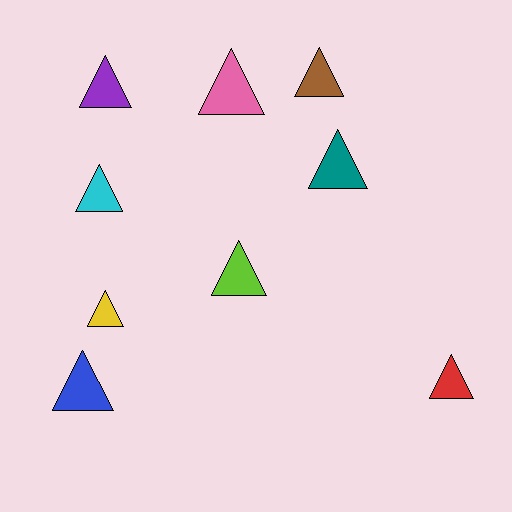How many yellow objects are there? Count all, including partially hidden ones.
There is 1 yellow object.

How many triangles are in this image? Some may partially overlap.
There are 9 triangles.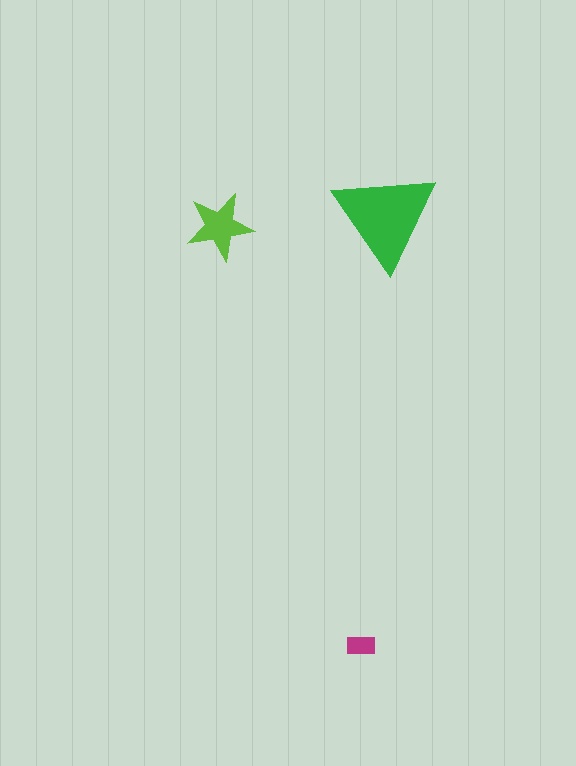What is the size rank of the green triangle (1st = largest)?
1st.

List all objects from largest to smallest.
The green triangle, the lime star, the magenta rectangle.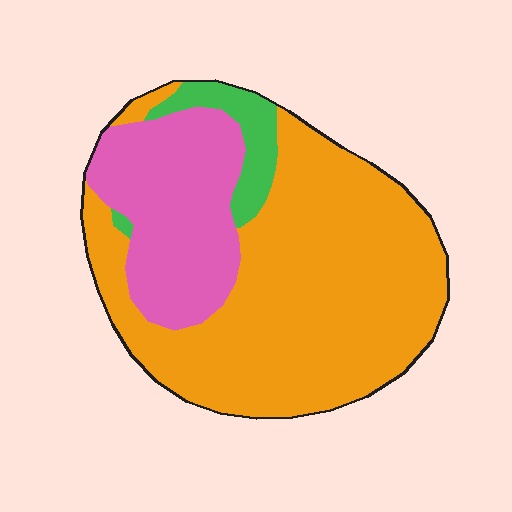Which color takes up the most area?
Orange, at roughly 65%.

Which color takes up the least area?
Green, at roughly 5%.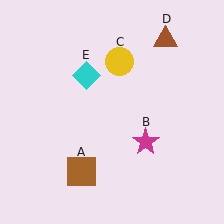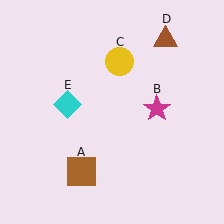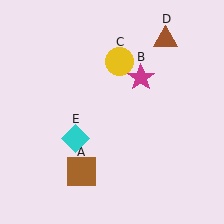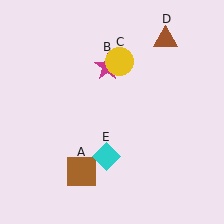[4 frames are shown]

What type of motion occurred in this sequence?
The magenta star (object B), cyan diamond (object E) rotated counterclockwise around the center of the scene.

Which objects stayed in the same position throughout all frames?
Brown square (object A) and yellow circle (object C) and brown triangle (object D) remained stationary.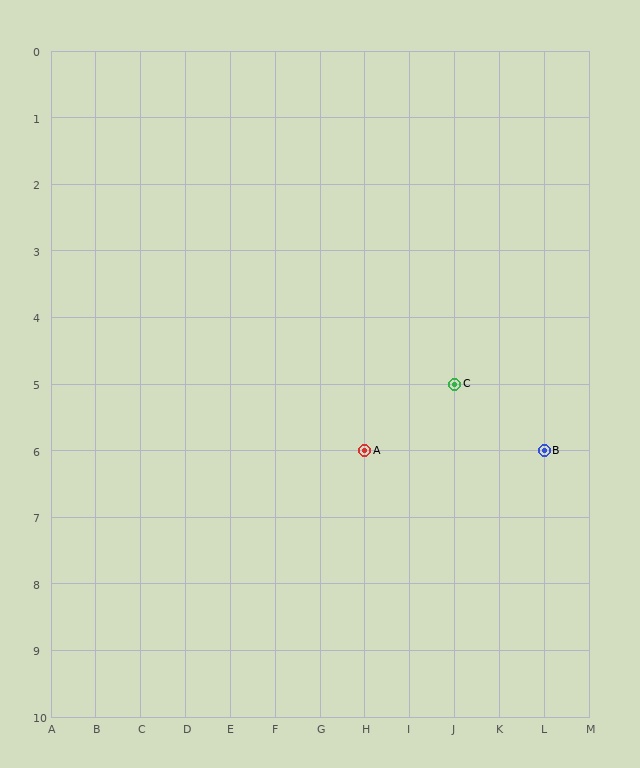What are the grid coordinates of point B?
Point B is at grid coordinates (L, 6).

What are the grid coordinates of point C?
Point C is at grid coordinates (J, 5).